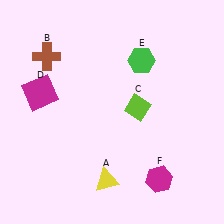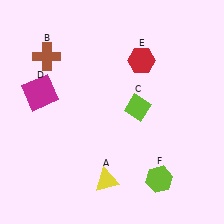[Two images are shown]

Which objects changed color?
E changed from green to red. F changed from magenta to lime.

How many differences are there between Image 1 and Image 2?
There are 2 differences between the two images.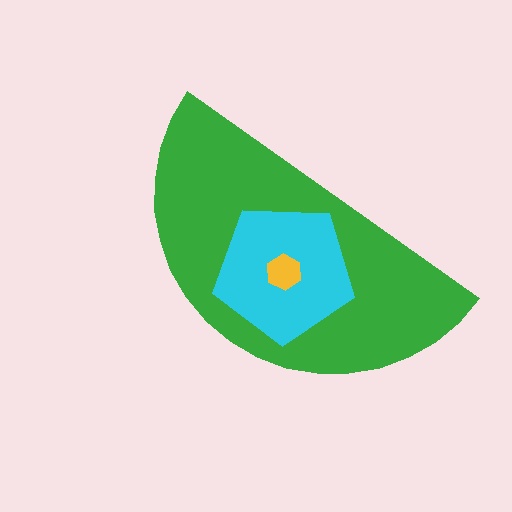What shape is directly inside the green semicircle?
The cyan pentagon.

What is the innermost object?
The yellow hexagon.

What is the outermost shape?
The green semicircle.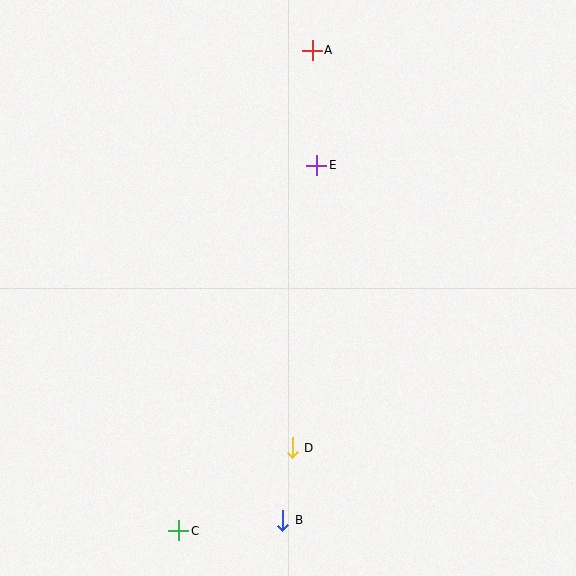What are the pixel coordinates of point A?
Point A is at (312, 50).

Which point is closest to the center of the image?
Point E at (317, 165) is closest to the center.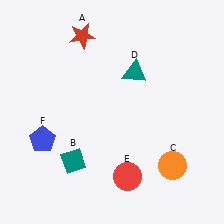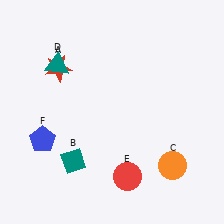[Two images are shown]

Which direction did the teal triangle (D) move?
The teal triangle (D) moved left.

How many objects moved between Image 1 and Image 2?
2 objects moved between the two images.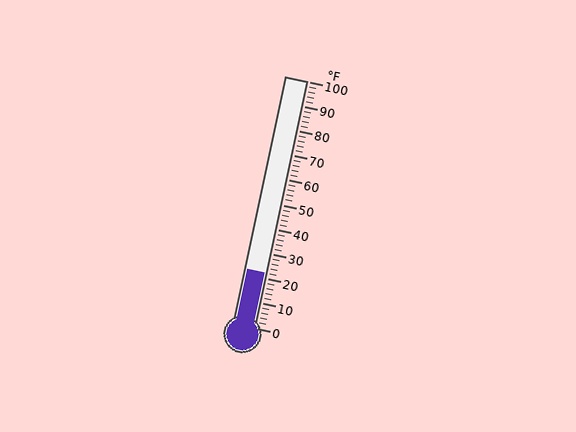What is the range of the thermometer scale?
The thermometer scale ranges from 0°F to 100°F.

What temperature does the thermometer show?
The thermometer shows approximately 22°F.